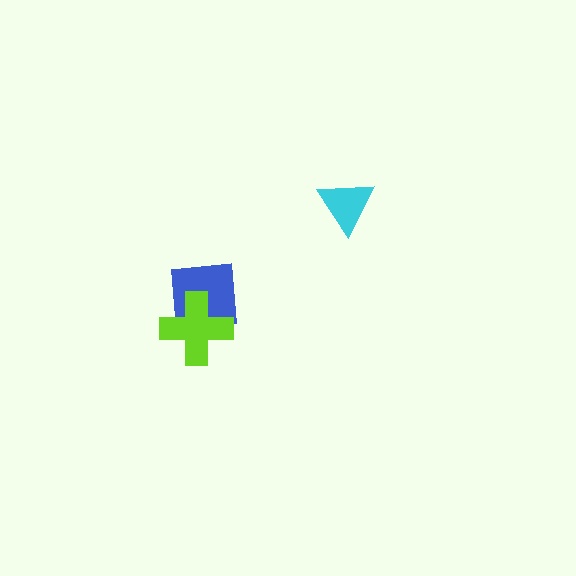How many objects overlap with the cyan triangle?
0 objects overlap with the cyan triangle.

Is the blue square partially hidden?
Yes, it is partially covered by another shape.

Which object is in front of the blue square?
The lime cross is in front of the blue square.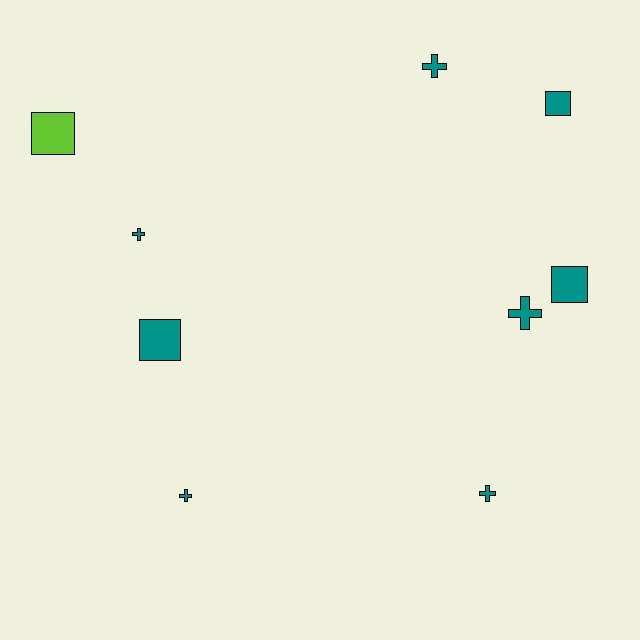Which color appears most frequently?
Teal, with 8 objects.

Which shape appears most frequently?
Cross, with 5 objects.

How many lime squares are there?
There is 1 lime square.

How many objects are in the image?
There are 9 objects.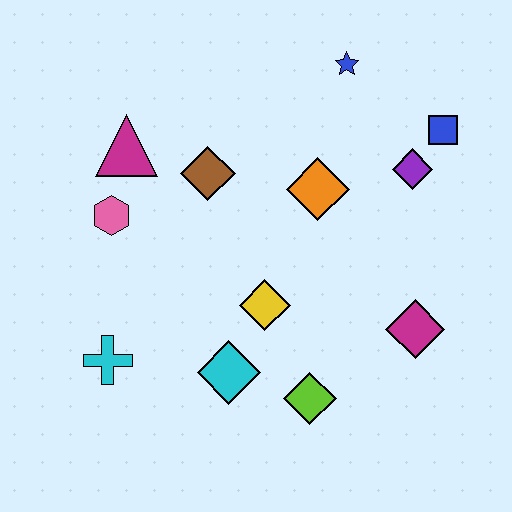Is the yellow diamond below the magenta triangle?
Yes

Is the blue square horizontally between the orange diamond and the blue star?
No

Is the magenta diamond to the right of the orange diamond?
Yes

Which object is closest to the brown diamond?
The magenta triangle is closest to the brown diamond.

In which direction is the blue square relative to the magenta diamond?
The blue square is above the magenta diamond.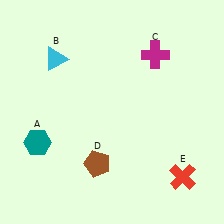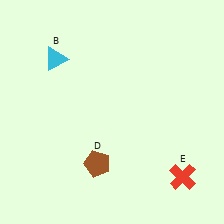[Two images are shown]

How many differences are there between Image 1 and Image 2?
There are 2 differences between the two images.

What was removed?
The teal hexagon (A), the magenta cross (C) were removed in Image 2.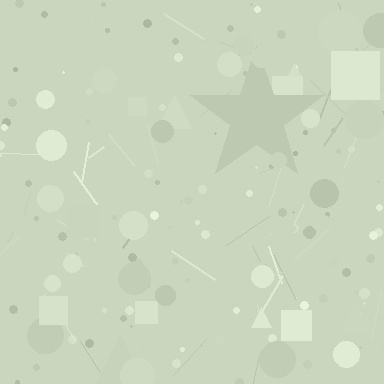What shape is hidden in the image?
A star is hidden in the image.